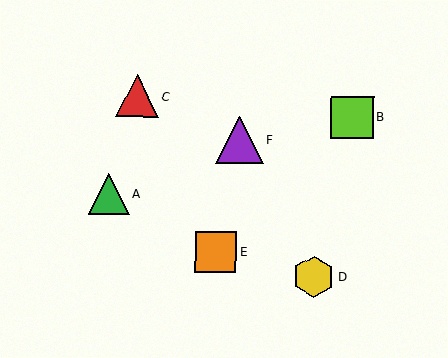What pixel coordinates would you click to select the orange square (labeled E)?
Click at (215, 252) to select the orange square E.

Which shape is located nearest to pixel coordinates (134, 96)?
The red triangle (labeled C) at (138, 96) is nearest to that location.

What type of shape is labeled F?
Shape F is a purple triangle.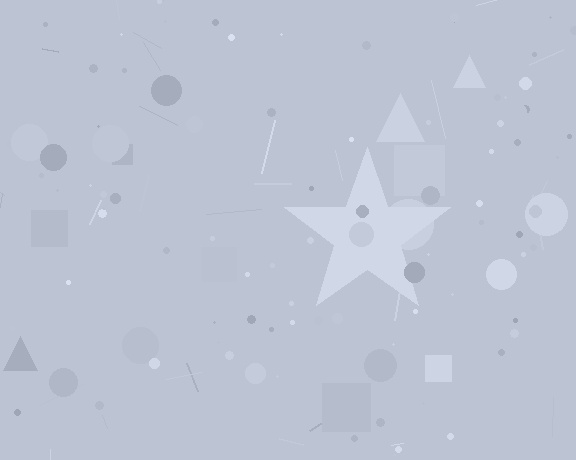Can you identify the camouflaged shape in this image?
The camouflaged shape is a star.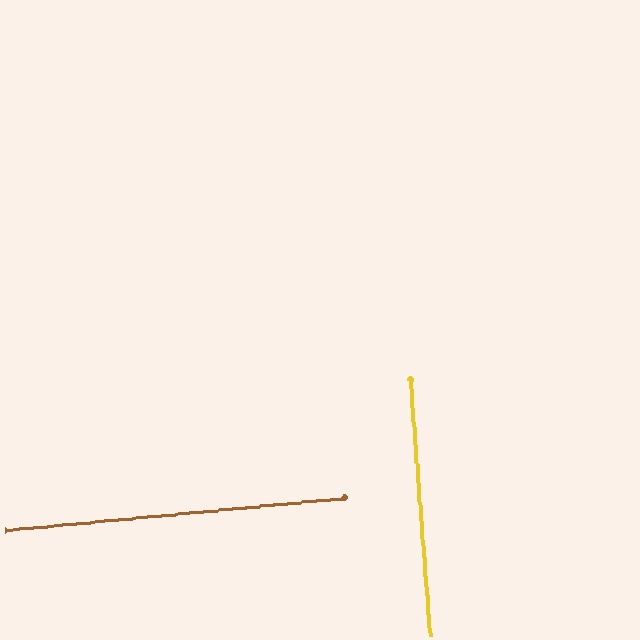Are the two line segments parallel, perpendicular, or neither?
Perpendicular — they meet at approximately 89°.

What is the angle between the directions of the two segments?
Approximately 89 degrees.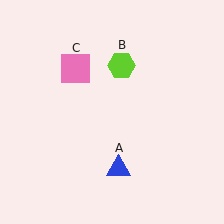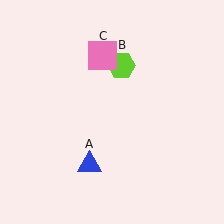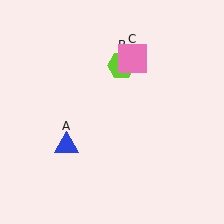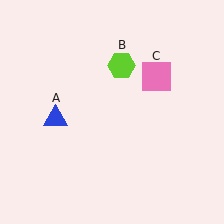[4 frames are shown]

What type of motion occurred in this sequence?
The blue triangle (object A), pink square (object C) rotated clockwise around the center of the scene.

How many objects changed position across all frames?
2 objects changed position: blue triangle (object A), pink square (object C).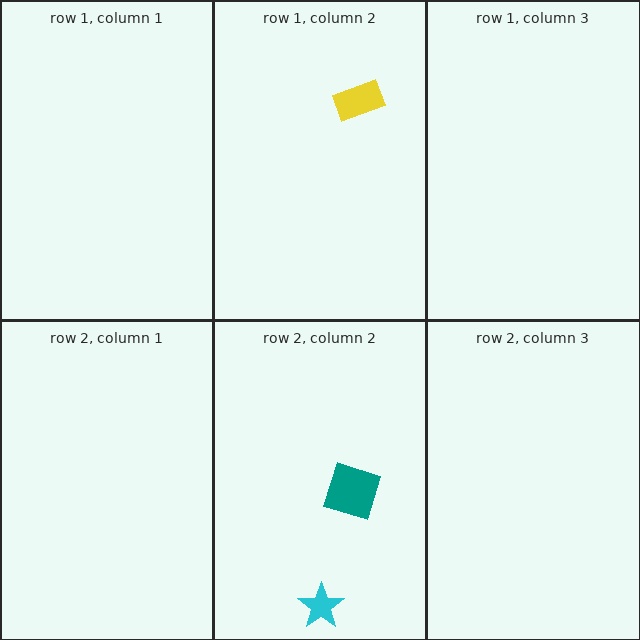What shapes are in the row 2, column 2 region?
The cyan star, the teal diamond.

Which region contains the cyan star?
The row 2, column 2 region.